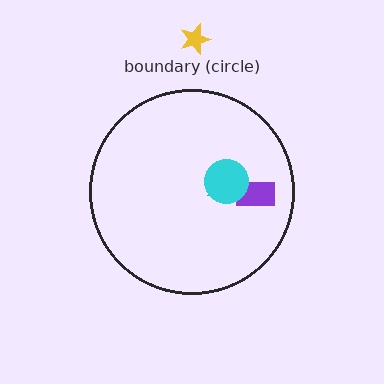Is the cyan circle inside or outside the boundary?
Inside.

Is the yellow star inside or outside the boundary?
Outside.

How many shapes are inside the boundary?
3 inside, 1 outside.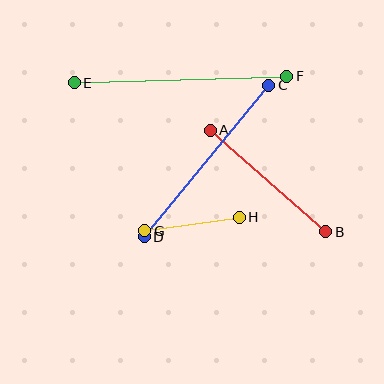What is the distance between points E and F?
The distance is approximately 213 pixels.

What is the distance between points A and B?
The distance is approximately 154 pixels.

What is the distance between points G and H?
The distance is approximately 95 pixels.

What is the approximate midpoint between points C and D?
The midpoint is at approximately (206, 161) pixels.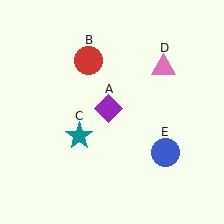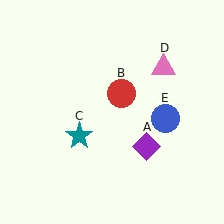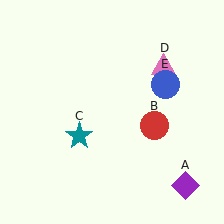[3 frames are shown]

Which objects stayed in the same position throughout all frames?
Teal star (object C) and pink triangle (object D) remained stationary.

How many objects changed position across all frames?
3 objects changed position: purple diamond (object A), red circle (object B), blue circle (object E).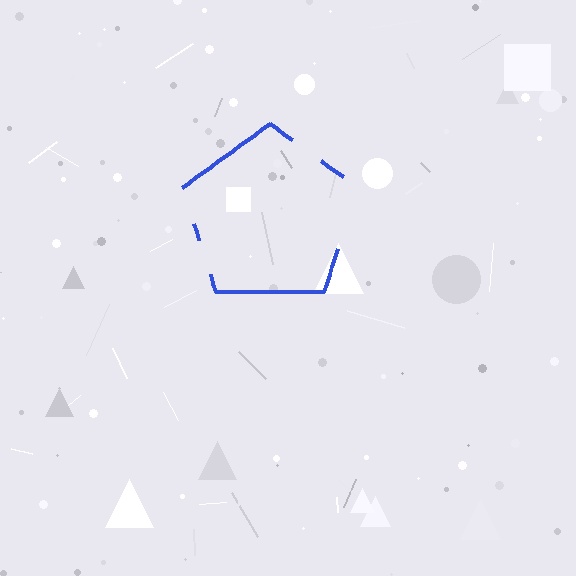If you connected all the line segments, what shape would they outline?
They would outline a pentagon.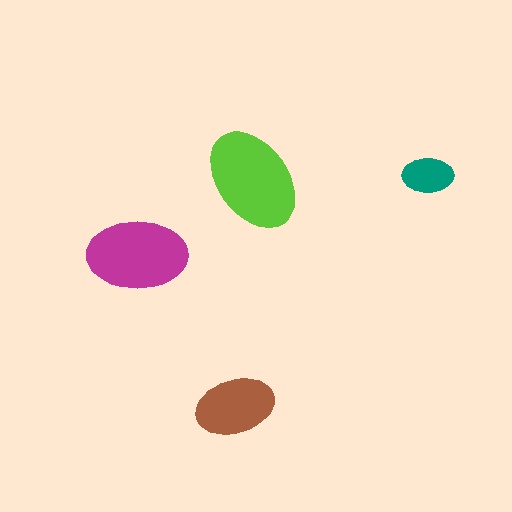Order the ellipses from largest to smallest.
the lime one, the magenta one, the brown one, the teal one.